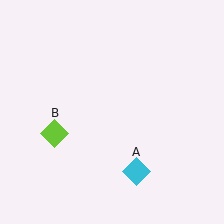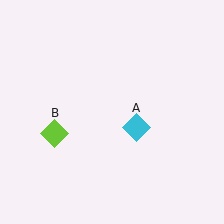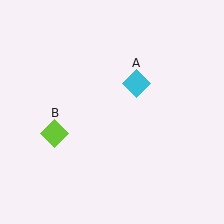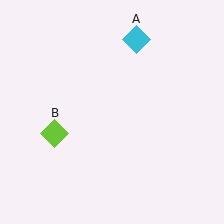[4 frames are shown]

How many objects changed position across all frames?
1 object changed position: cyan diamond (object A).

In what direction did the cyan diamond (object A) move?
The cyan diamond (object A) moved up.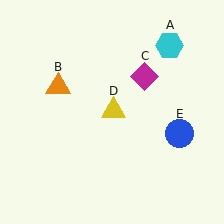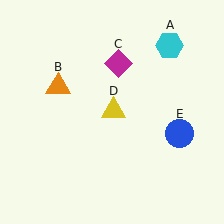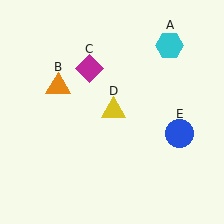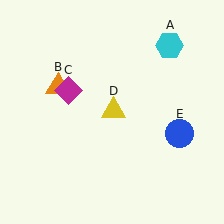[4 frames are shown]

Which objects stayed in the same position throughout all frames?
Cyan hexagon (object A) and orange triangle (object B) and yellow triangle (object D) and blue circle (object E) remained stationary.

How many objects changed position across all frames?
1 object changed position: magenta diamond (object C).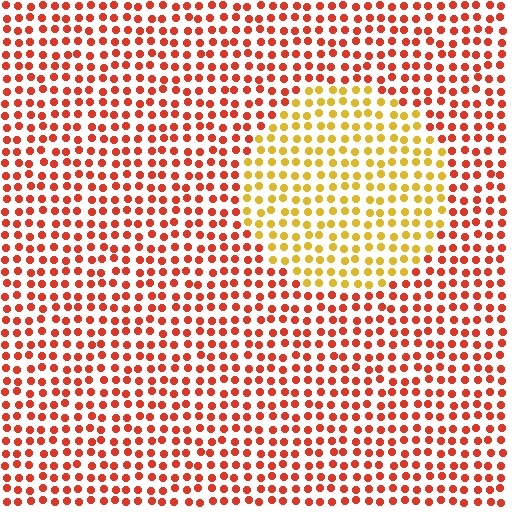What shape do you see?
I see a circle.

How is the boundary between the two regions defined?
The boundary is defined purely by a slight shift in hue (about 43 degrees). Spacing, size, and orientation are identical on both sides.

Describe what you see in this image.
The image is filled with small red elements in a uniform arrangement. A circle-shaped region is visible where the elements are tinted to a slightly different hue, forming a subtle color boundary.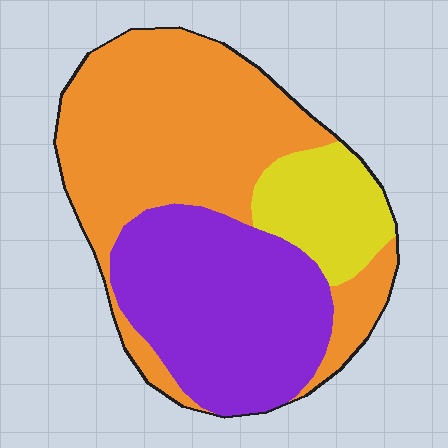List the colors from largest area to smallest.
From largest to smallest: orange, purple, yellow.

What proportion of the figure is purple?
Purple covers around 35% of the figure.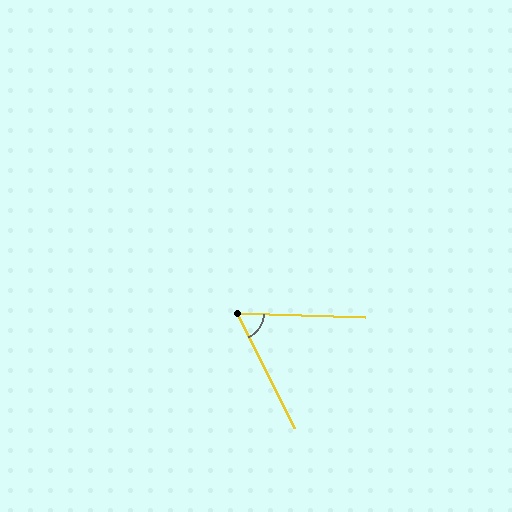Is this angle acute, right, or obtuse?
It is acute.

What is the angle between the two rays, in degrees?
Approximately 62 degrees.